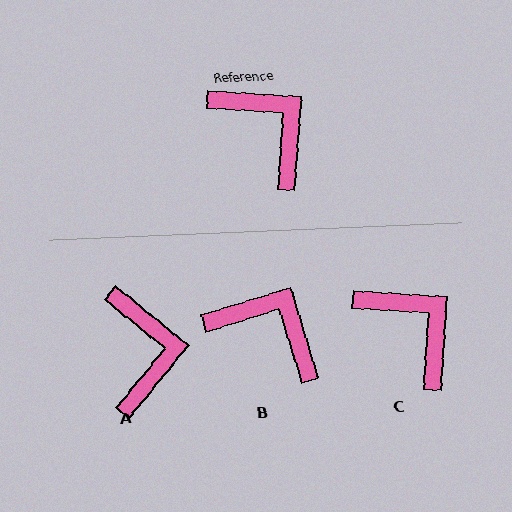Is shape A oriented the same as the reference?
No, it is off by about 35 degrees.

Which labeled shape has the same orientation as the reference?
C.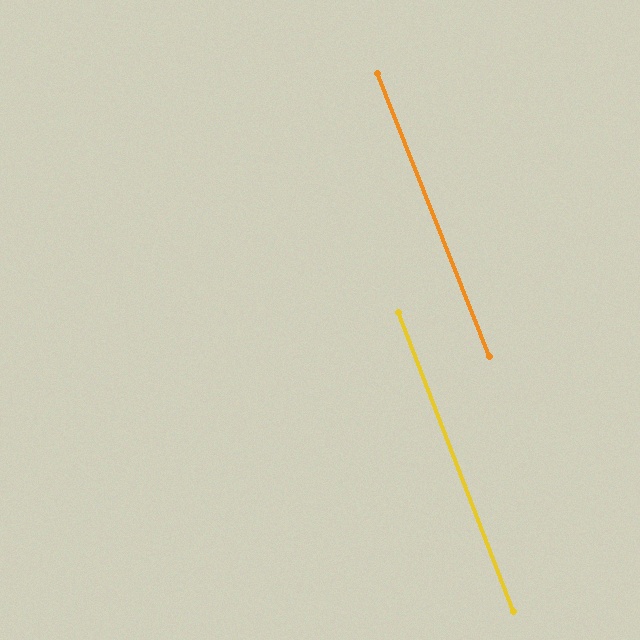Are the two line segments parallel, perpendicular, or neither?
Parallel — their directions differ by only 0.7°.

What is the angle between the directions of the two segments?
Approximately 1 degree.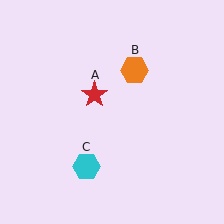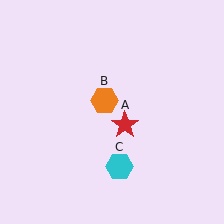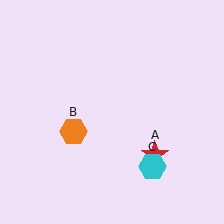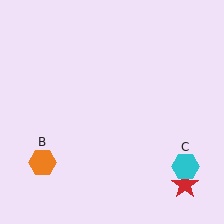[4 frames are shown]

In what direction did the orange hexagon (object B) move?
The orange hexagon (object B) moved down and to the left.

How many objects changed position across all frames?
3 objects changed position: red star (object A), orange hexagon (object B), cyan hexagon (object C).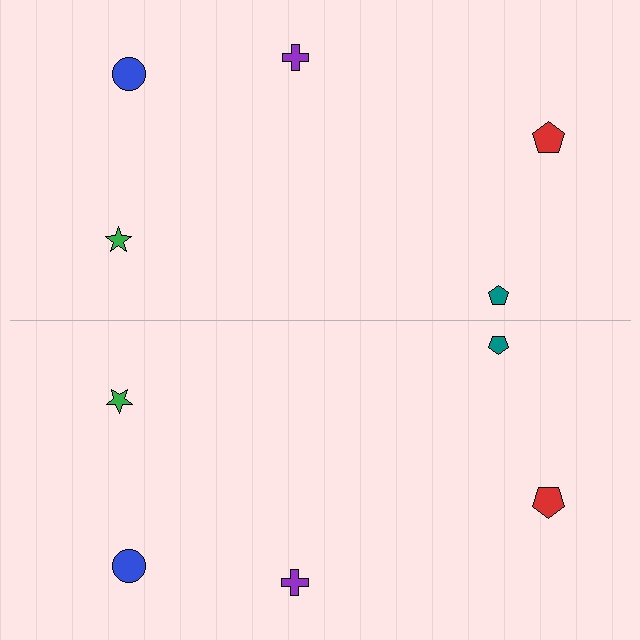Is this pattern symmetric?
Yes, this pattern has bilateral (reflection) symmetry.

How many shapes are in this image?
There are 10 shapes in this image.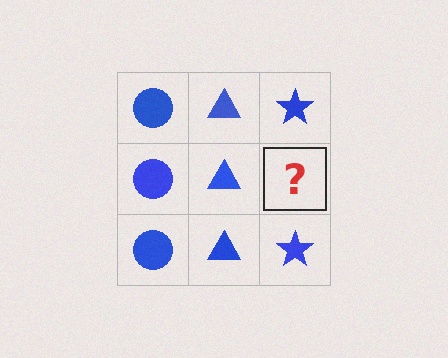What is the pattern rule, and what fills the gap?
The rule is that each column has a consistent shape. The gap should be filled with a blue star.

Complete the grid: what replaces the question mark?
The question mark should be replaced with a blue star.